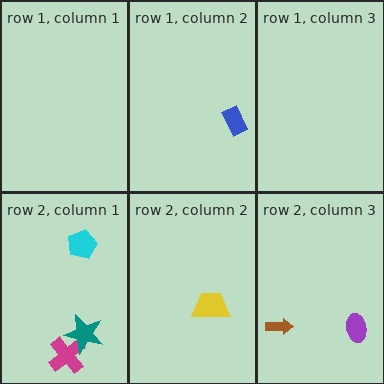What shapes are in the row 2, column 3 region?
The brown arrow, the purple ellipse.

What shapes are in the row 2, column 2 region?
The yellow trapezoid.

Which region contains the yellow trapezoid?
The row 2, column 2 region.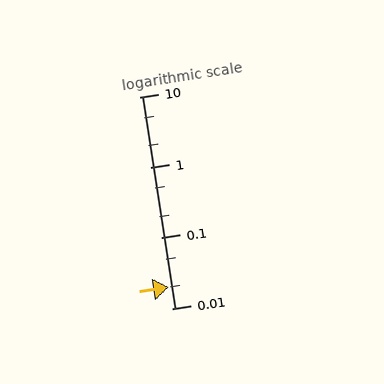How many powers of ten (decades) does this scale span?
The scale spans 3 decades, from 0.01 to 10.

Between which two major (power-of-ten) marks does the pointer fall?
The pointer is between 0.01 and 0.1.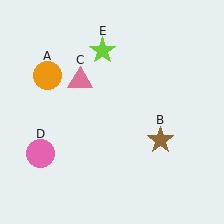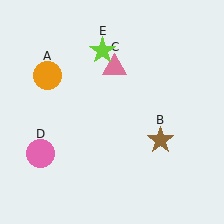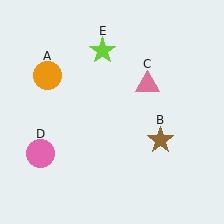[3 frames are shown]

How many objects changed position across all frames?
1 object changed position: pink triangle (object C).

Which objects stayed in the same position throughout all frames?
Orange circle (object A) and brown star (object B) and pink circle (object D) and lime star (object E) remained stationary.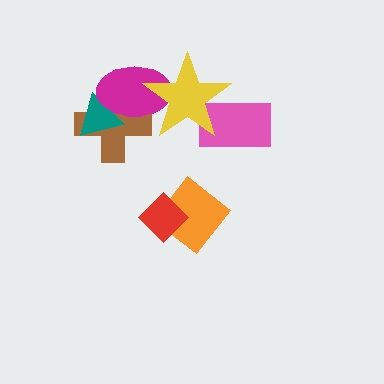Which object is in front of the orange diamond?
The red diamond is in front of the orange diamond.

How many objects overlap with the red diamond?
1 object overlaps with the red diamond.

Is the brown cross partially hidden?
Yes, it is partially covered by another shape.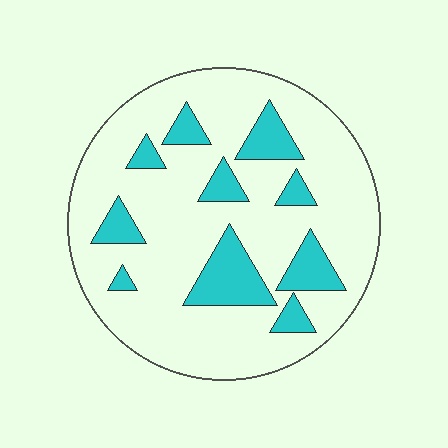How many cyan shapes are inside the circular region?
10.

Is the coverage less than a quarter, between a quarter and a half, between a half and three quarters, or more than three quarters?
Less than a quarter.